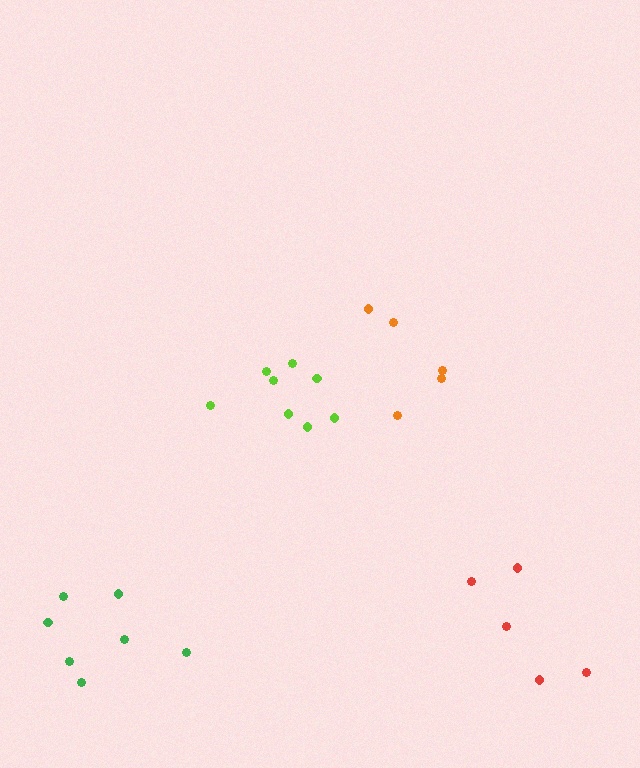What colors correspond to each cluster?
The clusters are colored: green, lime, red, orange.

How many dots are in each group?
Group 1: 7 dots, Group 2: 8 dots, Group 3: 5 dots, Group 4: 5 dots (25 total).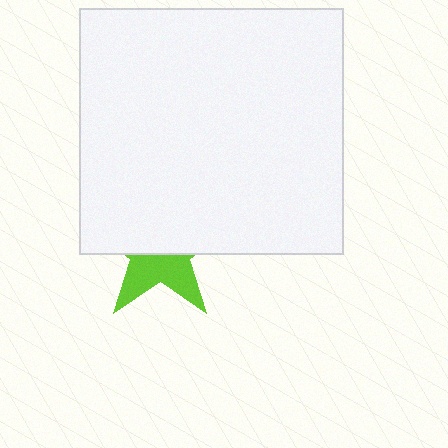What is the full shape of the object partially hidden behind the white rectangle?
The partially hidden object is a lime star.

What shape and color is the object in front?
The object in front is a white rectangle.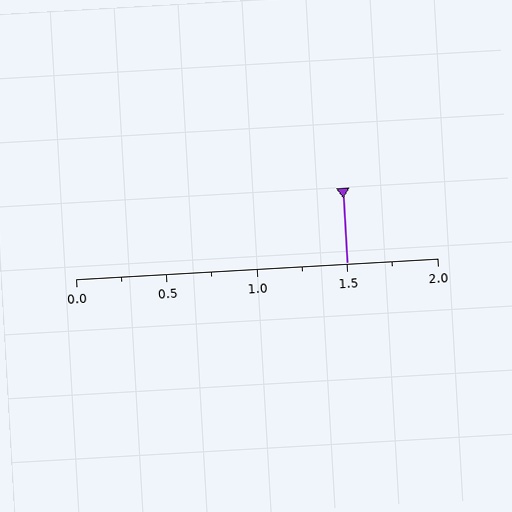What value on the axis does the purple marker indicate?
The marker indicates approximately 1.5.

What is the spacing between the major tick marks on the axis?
The major ticks are spaced 0.5 apart.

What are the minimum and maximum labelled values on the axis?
The axis runs from 0.0 to 2.0.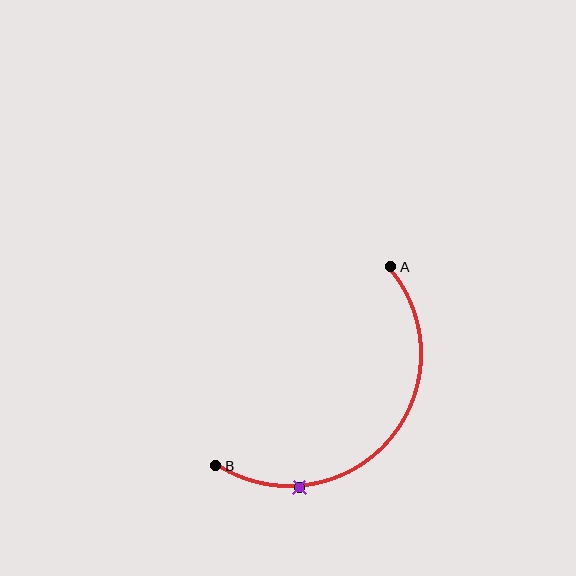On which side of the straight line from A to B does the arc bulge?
The arc bulges below and to the right of the straight line connecting A and B.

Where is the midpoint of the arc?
The arc midpoint is the point on the curve farthest from the straight line joining A and B. It sits below and to the right of that line.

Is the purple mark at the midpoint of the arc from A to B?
No. The purple mark lies on the arc but is closer to endpoint B. The arc midpoint would be at the point on the curve equidistant along the arc from both A and B.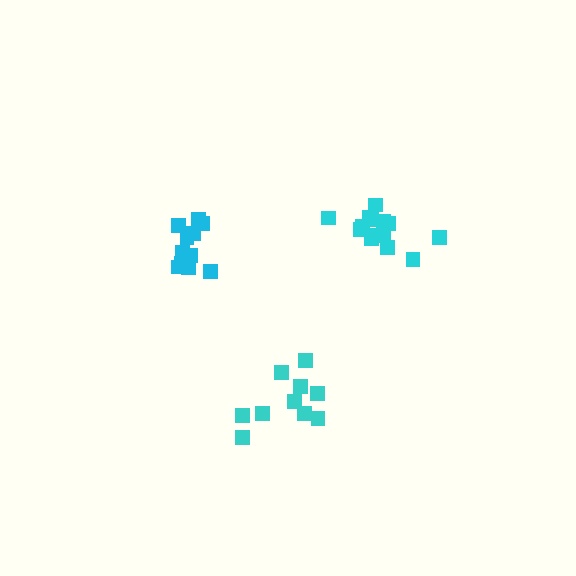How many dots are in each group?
Group 1: 14 dots, Group 2: 10 dots, Group 3: 11 dots (35 total).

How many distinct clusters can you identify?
There are 3 distinct clusters.